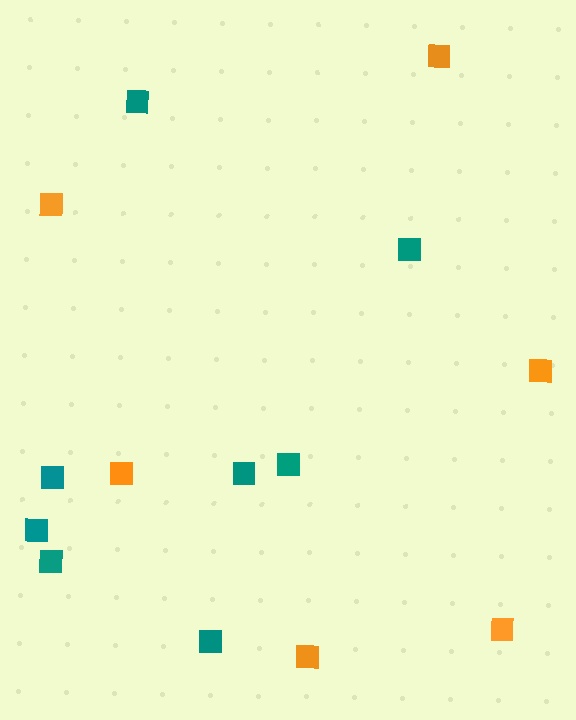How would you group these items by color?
There are 2 groups: one group of teal squares (8) and one group of orange squares (6).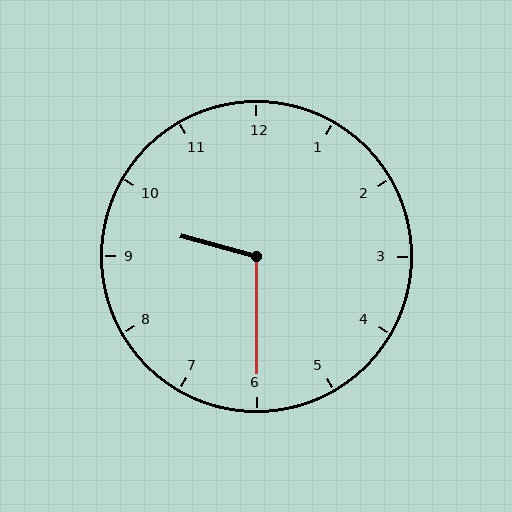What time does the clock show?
9:30.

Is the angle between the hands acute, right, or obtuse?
It is obtuse.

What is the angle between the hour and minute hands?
Approximately 105 degrees.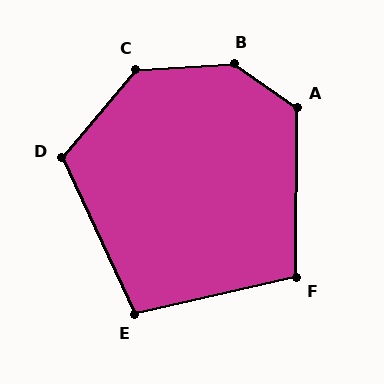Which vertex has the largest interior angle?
B, at approximately 142 degrees.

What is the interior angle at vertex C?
Approximately 133 degrees (obtuse).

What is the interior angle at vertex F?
Approximately 103 degrees (obtuse).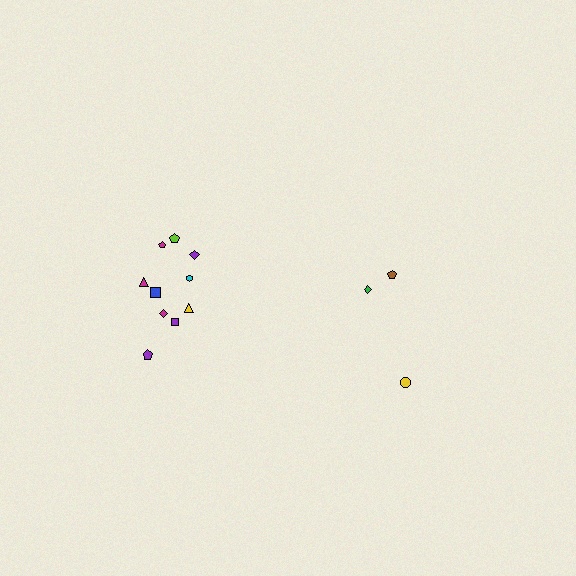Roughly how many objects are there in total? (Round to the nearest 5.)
Roughly 15 objects in total.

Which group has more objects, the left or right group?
The left group.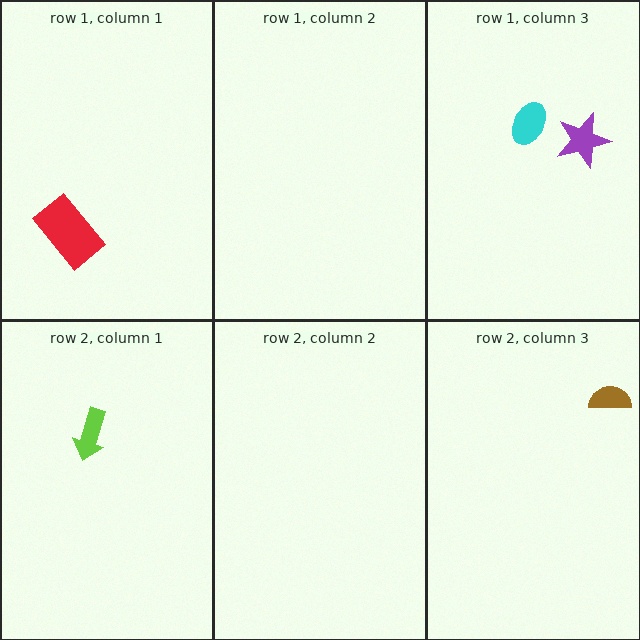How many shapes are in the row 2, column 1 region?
1.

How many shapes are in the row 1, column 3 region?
2.